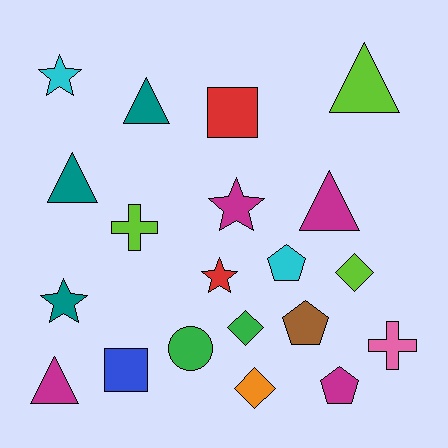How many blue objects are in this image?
There is 1 blue object.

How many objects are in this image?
There are 20 objects.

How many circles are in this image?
There is 1 circle.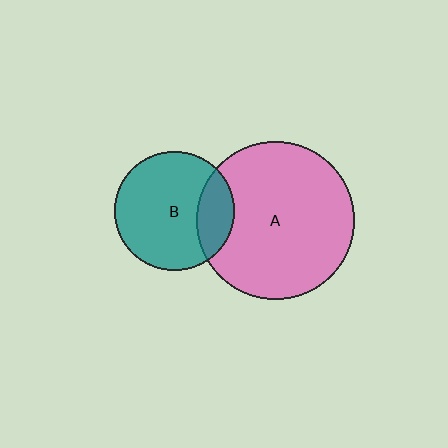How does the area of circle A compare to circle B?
Approximately 1.7 times.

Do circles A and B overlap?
Yes.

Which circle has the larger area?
Circle A (pink).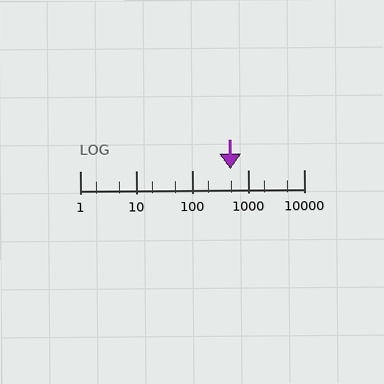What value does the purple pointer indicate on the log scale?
The pointer indicates approximately 480.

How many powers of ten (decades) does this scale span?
The scale spans 4 decades, from 1 to 10000.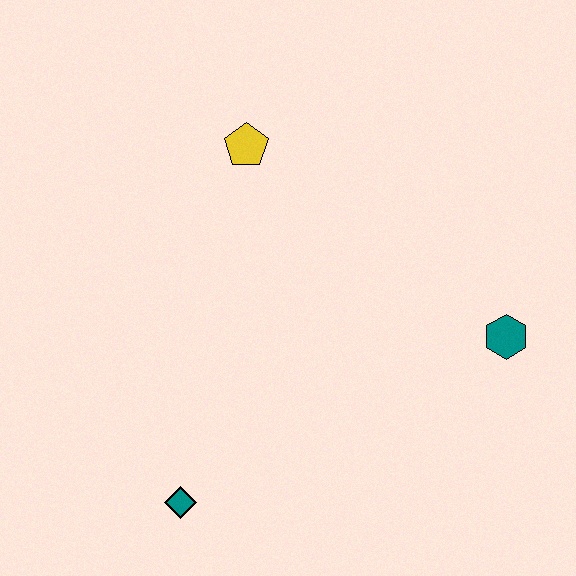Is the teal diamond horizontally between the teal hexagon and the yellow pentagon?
No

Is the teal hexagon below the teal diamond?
No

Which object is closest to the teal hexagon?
The yellow pentagon is closest to the teal hexagon.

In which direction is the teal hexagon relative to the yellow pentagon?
The teal hexagon is to the right of the yellow pentagon.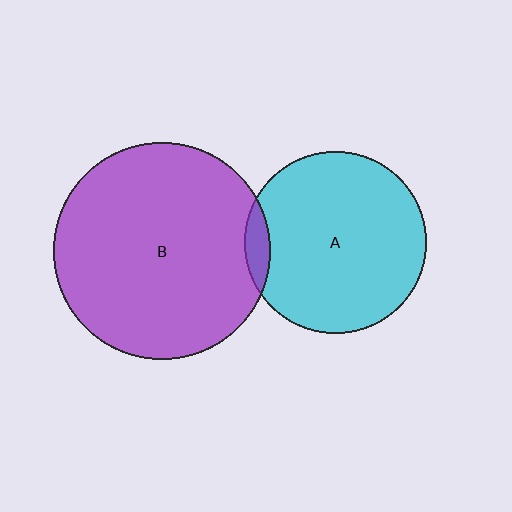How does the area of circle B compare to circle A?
Approximately 1.4 times.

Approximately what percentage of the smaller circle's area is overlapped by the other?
Approximately 5%.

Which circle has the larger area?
Circle B (purple).